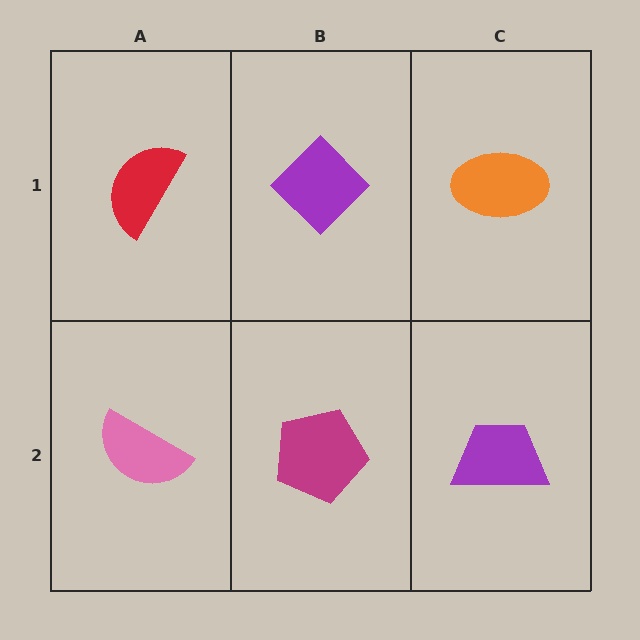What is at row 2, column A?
A pink semicircle.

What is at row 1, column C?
An orange ellipse.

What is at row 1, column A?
A red semicircle.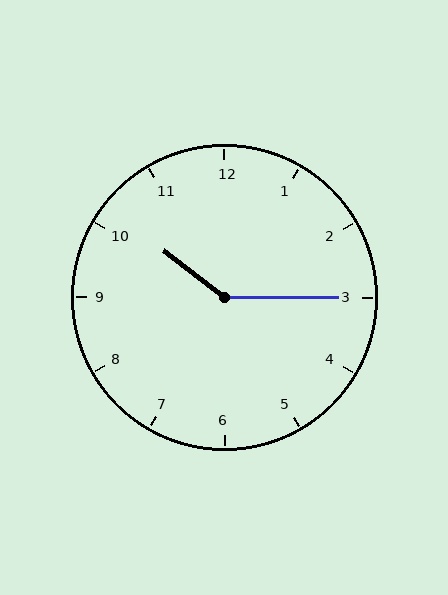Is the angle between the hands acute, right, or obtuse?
It is obtuse.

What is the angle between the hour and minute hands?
Approximately 142 degrees.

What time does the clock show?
10:15.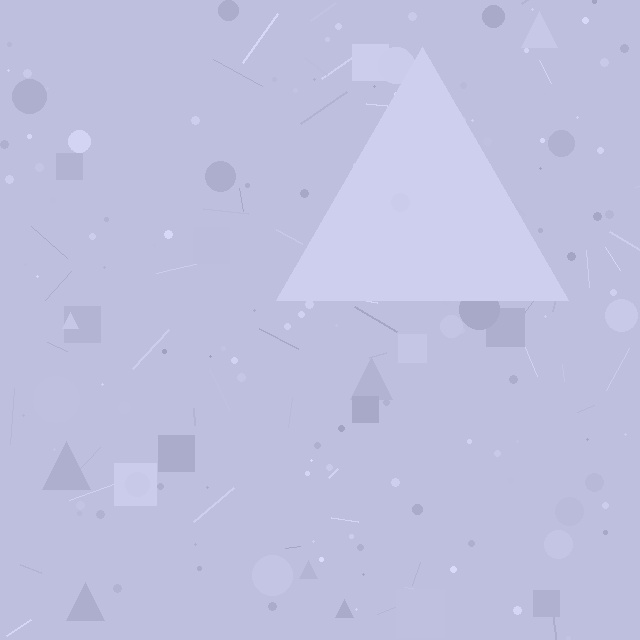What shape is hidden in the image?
A triangle is hidden in the image.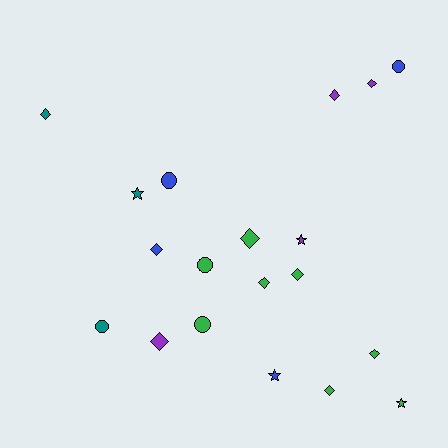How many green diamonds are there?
There are 5 green diamonds.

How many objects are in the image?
There are 19 objects.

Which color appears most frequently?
Green, with 8 objects.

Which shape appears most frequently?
Diamond, with 10 objects.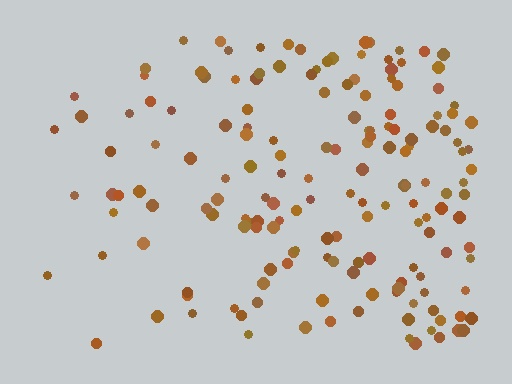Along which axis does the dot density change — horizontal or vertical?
Horizontal.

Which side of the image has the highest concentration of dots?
The right.